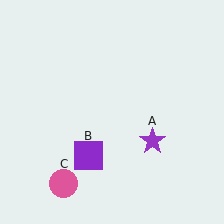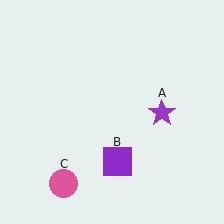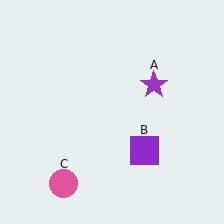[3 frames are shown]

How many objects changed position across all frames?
2 objects changed position: purple star (object A), purple square (object B).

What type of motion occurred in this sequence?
The purple star (object A), purple square (object B) rotated counterclockwise around the center of the scene.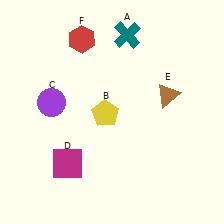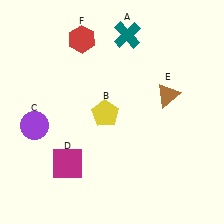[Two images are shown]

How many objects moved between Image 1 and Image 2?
1 object moved between the two images.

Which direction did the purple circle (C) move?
The purple circle (C) moved down.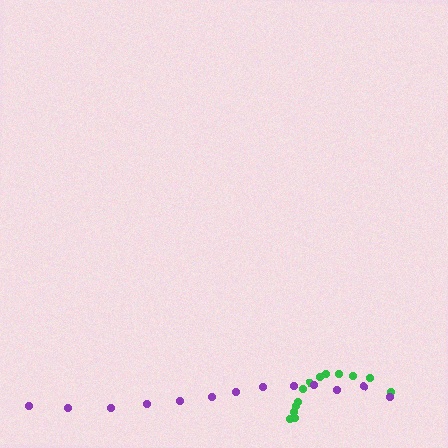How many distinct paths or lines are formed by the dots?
There are 2 distinct paths.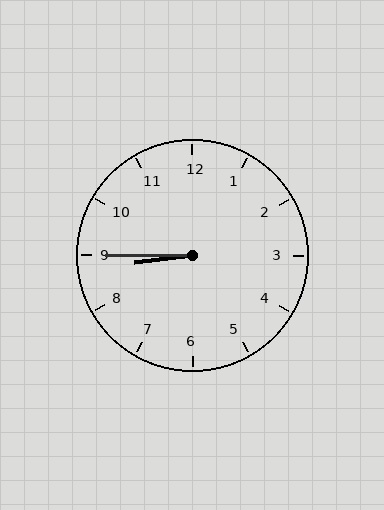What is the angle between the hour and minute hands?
Approximately 8 degrees.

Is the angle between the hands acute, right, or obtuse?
It is acute.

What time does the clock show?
8:45.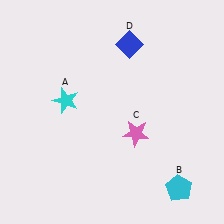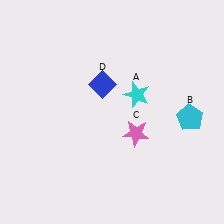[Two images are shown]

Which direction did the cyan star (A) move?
The cyan star (A) moved right.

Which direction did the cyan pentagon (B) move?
The cyan pentagon (B) moved up.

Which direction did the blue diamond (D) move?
The blue diamond (D) moved down.